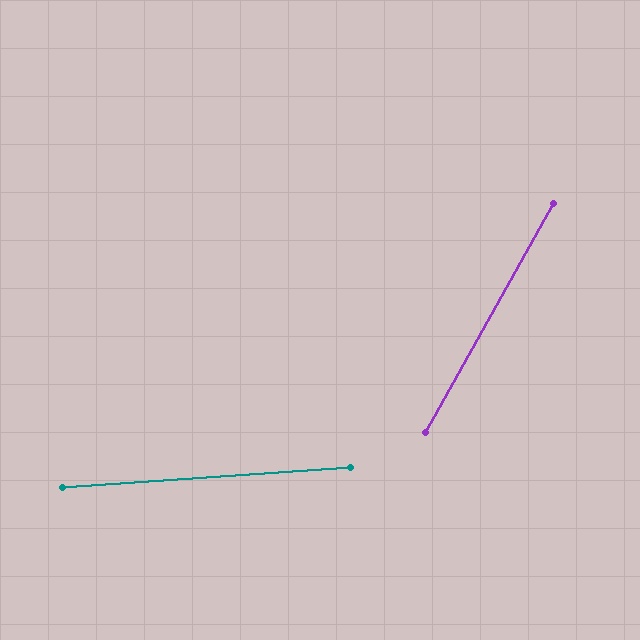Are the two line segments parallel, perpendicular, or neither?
Neither parallel nor perpendicular — they differ by about 57°.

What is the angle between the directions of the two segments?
Approximately 57 degrees.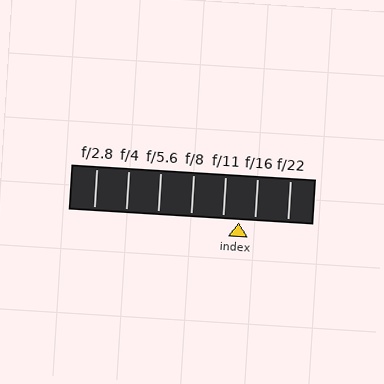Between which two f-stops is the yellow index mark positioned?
The index mark is between f/11 and f/16.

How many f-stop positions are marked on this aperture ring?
There are 7 f-stop positions marked.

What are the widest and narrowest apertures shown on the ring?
The widest aperture shown is f/2.8 and the narrowest is f/22.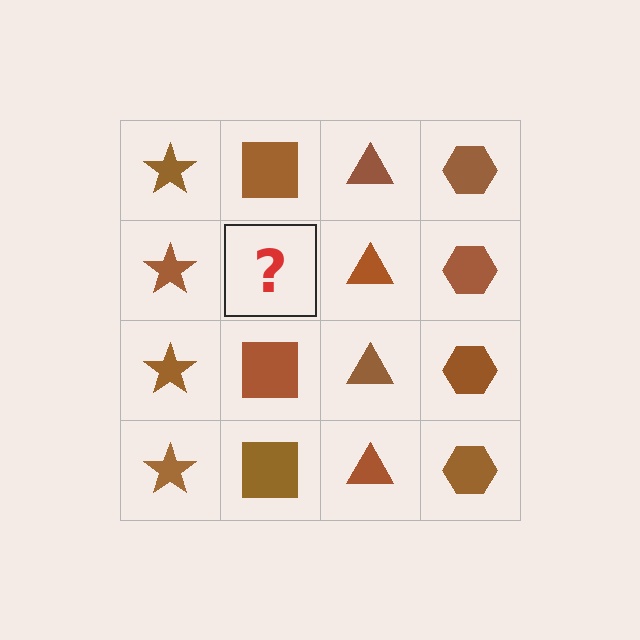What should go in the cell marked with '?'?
The missing cell should contain a brown square.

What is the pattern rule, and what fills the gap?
The rule is that each column has a consistent shape. The gap should be filled with a brown square.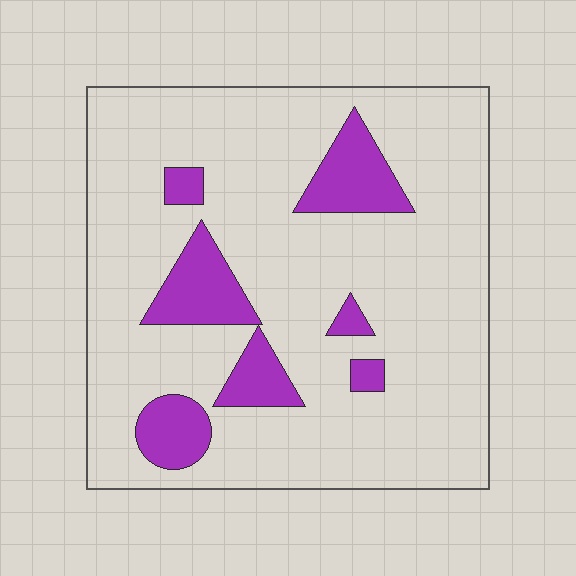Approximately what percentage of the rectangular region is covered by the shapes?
Approximately 15%.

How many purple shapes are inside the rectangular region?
7.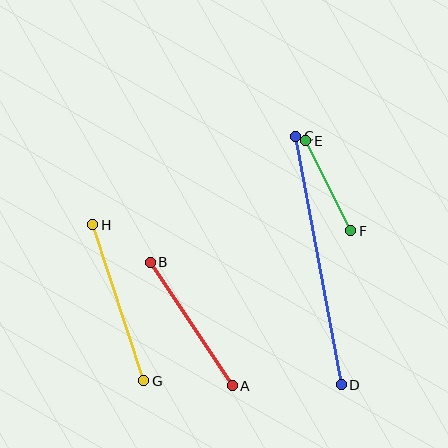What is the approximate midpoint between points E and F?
The midpoint is at approximately (328, 186) pixels.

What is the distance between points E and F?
The distance is approximately 101 pixels.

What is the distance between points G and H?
The distance is approximately 164 pixels.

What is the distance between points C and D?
The distance is approximately 253 pixels.